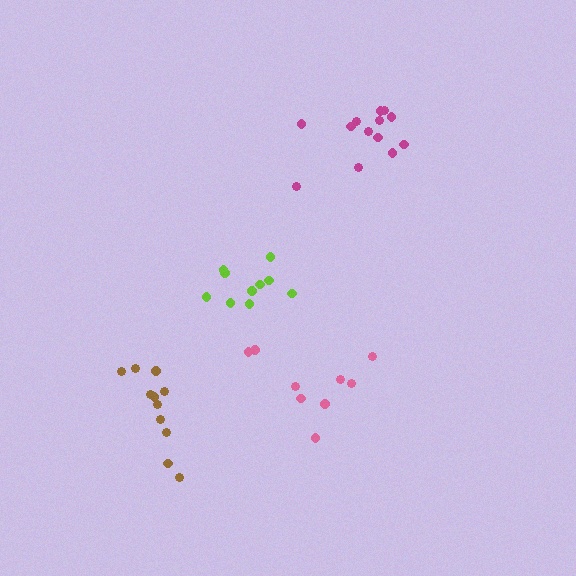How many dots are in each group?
Group 1: 10 dots, Group 2: 13 dots, Group 3: 11 dots, Group 4: 9 dots (43 total).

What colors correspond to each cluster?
The clusters are colored: lime, magenta, brown, pink.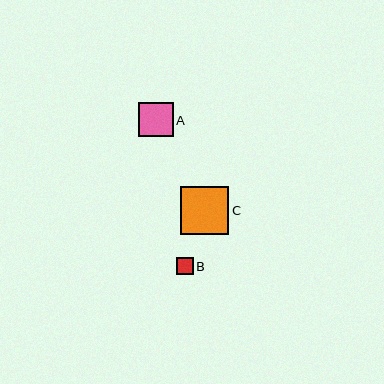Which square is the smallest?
Square B is the smallest with a size of approximately 17 pixels.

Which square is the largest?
Square C is the largest with a size of approximately 48 pixels.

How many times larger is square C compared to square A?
Square C is approximately 1.4 times the size of square A.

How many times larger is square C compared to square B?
Square C is approximately 2.8 times the size of square B.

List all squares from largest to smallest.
From largest to smallest: C, A, B.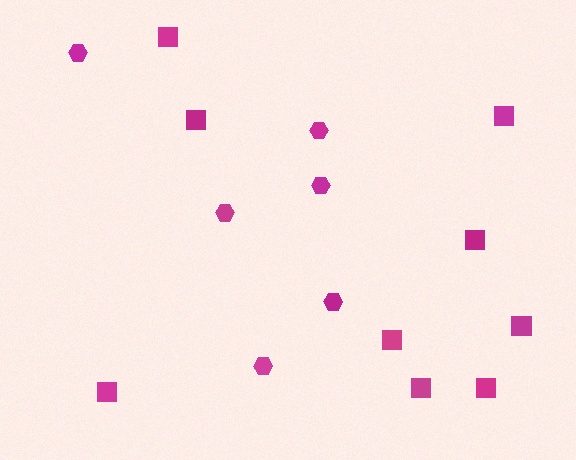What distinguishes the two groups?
There are 2 groups: one group of hexagons (6) and one group of squares (9).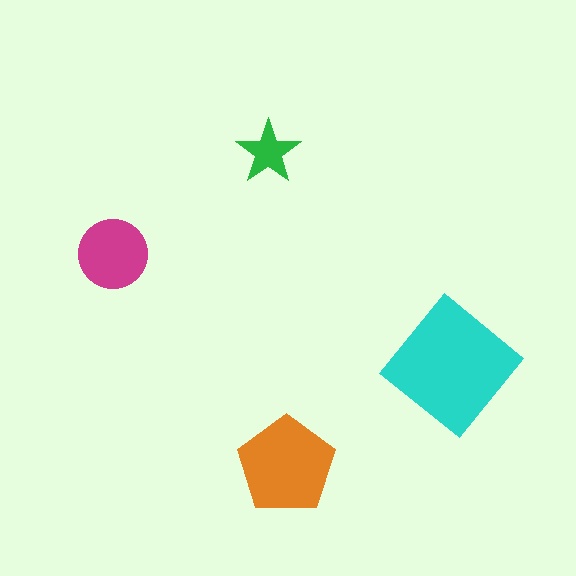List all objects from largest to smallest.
The cyan diamond, the orange pentagon, the magenta circle, the green star.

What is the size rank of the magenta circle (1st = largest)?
3rd.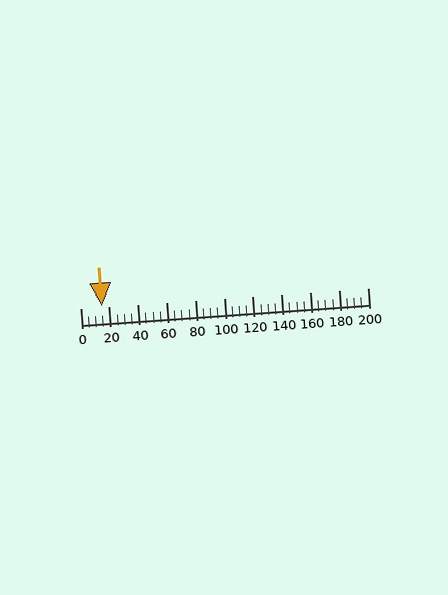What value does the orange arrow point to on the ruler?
The orange arrow points to approximately 15.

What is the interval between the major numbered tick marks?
The major tick marks are spaced 20 units apart.